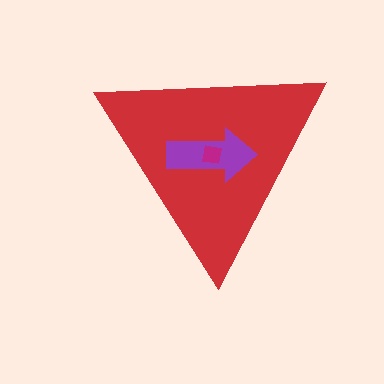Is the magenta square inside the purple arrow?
Yes.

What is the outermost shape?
The red triangle.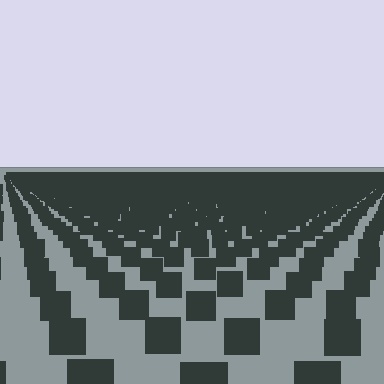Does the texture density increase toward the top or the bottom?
Density increases toward the top.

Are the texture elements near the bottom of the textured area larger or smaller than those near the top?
Larger. Near the bottom, elements are closer to the viewer and appear at a bigger on-screen size.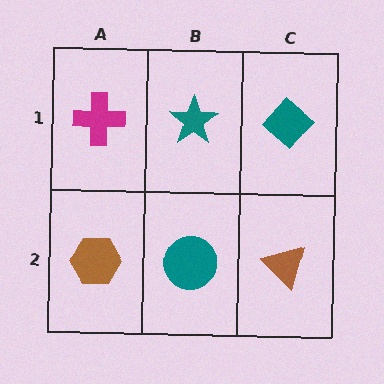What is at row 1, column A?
A magenta cross.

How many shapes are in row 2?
3 shapes.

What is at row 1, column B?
A teal star.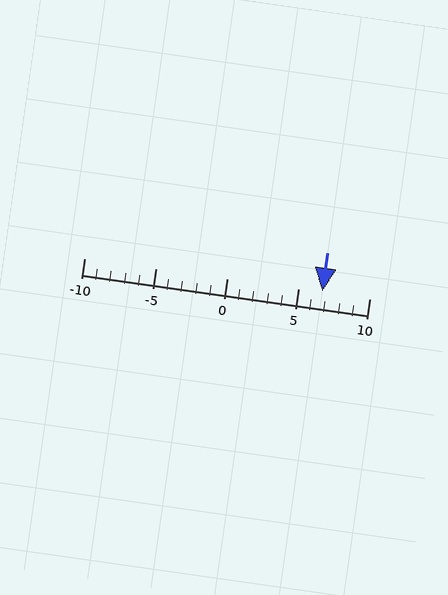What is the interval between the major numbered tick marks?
The major tick marks are spaced 5 units apart.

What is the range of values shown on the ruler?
The ruler shows values from -10 to 10.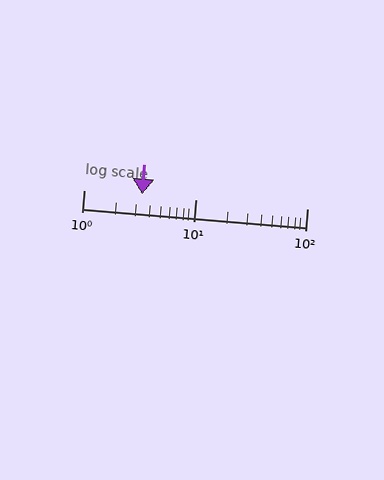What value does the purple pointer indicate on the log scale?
The pointer indicates approximately 3.3.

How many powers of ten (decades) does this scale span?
The scale spans 2 decades, from 1 to 100.